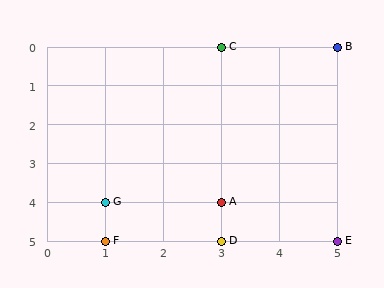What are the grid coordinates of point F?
Point F is at grid coordinates (1, 5).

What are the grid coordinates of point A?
Point A is at grid coordinates (3, 4).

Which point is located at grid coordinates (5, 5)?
Point E is at (5, 5).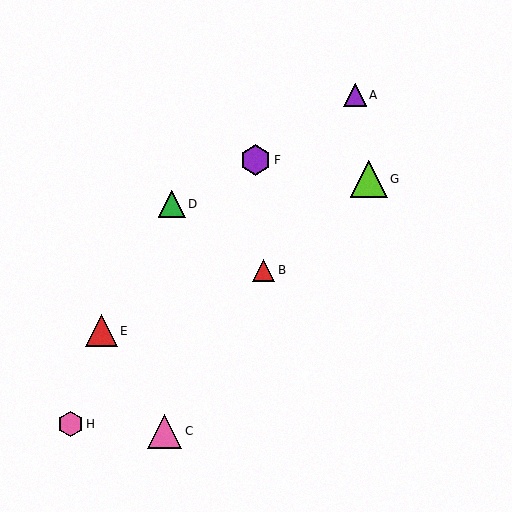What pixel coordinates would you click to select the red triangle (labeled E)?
Click at (102, 331) to select the red triangle E.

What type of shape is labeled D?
Shape D is a green triangle.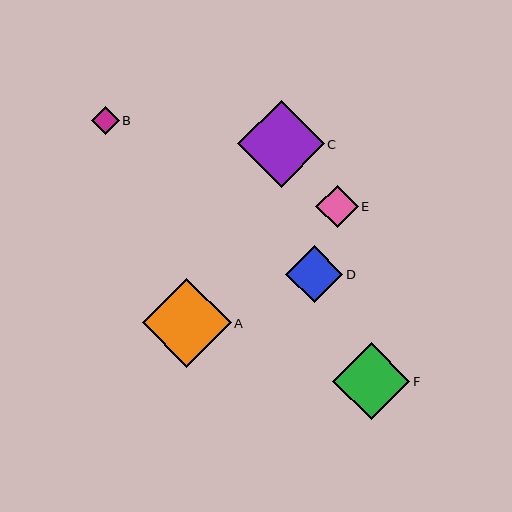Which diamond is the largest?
Diamond A is the largest with a size of approximately 89 pixels.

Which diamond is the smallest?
Diamond B is the smallest with a size of approximately 28 pixels.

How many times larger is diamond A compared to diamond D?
Diamond A is approximately 1.5 times the size of diamond D.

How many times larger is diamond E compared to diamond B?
Diamond E is approximately 1.5 times the size of diamond B.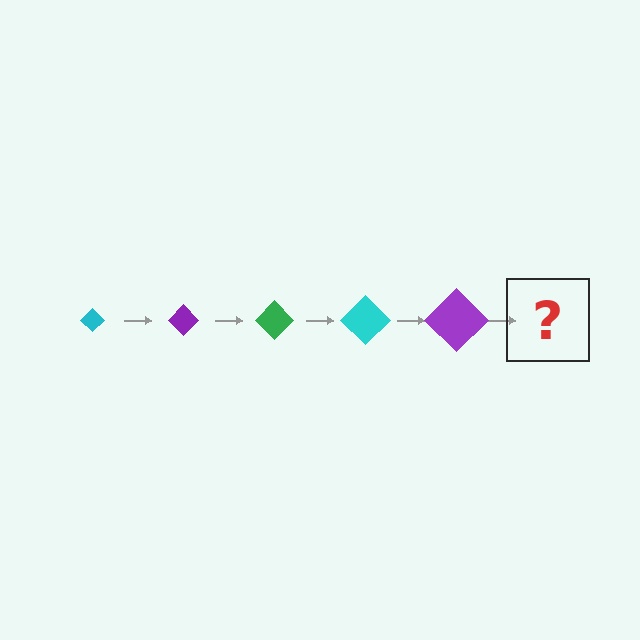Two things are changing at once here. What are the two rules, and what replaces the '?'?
The two rules are that the diamond grows larger each step and the color cycles through cyan, purple, and green. The '?' should be a green diamond, larger than the previous one.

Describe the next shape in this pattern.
It should be a green diamond, larger than the previous one.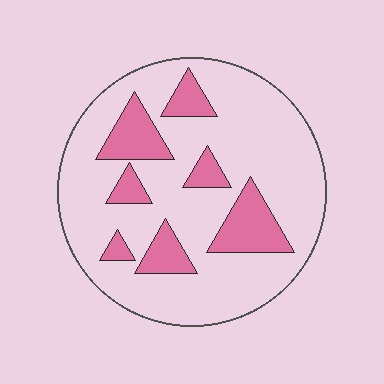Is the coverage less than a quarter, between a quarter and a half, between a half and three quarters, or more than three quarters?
Less than a quarter.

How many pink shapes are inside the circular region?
7.